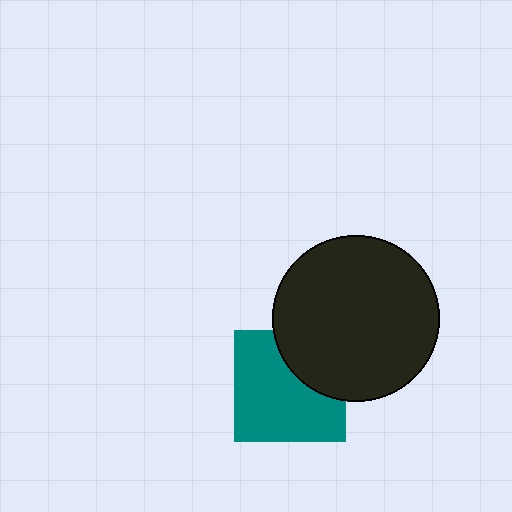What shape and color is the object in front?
The object in front is a black circle.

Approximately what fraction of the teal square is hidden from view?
Roughly 31% of the teal square is hidden behind the black circle.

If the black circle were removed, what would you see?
You would see the complete teal square.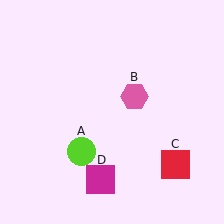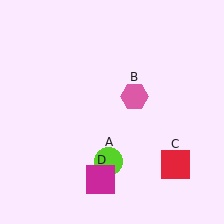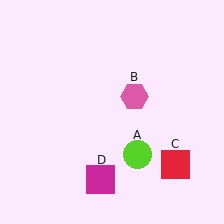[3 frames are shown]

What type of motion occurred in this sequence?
The lime circle (object A) rotated counterclockwise around the center of the scene.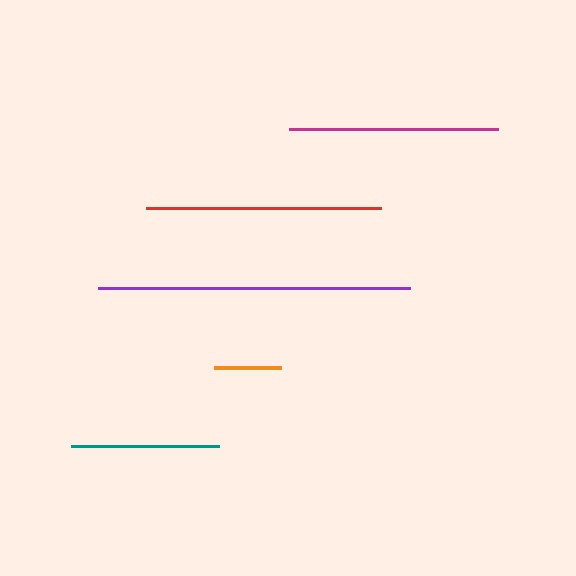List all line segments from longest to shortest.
From longest to shortest: purple, red, magenta, teal, orange.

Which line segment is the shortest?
The orange line is the shortest at approximately 67 pixels.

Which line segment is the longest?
The purple line is the longest at approximately 312 pixels.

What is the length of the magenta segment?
The magenta segment is approximately 209 pixels long.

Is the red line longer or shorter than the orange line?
The red line is longer than the orange line.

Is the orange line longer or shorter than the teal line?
The teal line is longer than the orange line.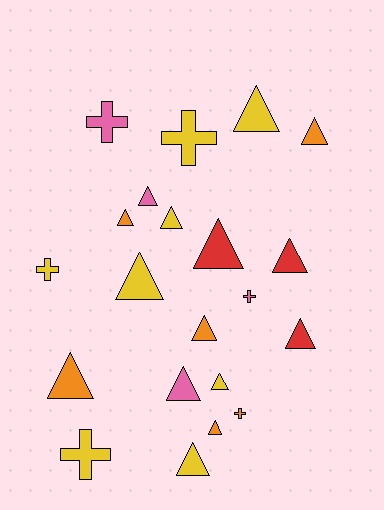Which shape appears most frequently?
Triangle, with 15 objects.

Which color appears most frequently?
Yellow, with 8 objects.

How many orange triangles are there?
There are 5 orange triangles.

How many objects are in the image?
There are 21 objects.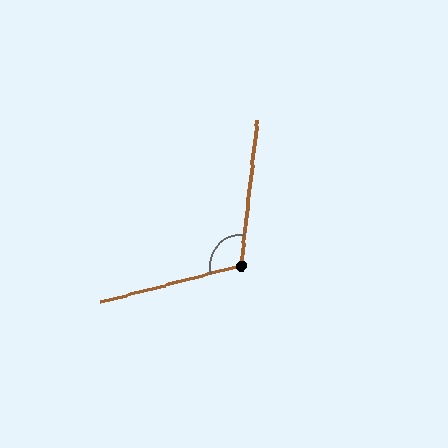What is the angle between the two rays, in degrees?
Approximately 111 degrees.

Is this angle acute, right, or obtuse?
It is obtuse.